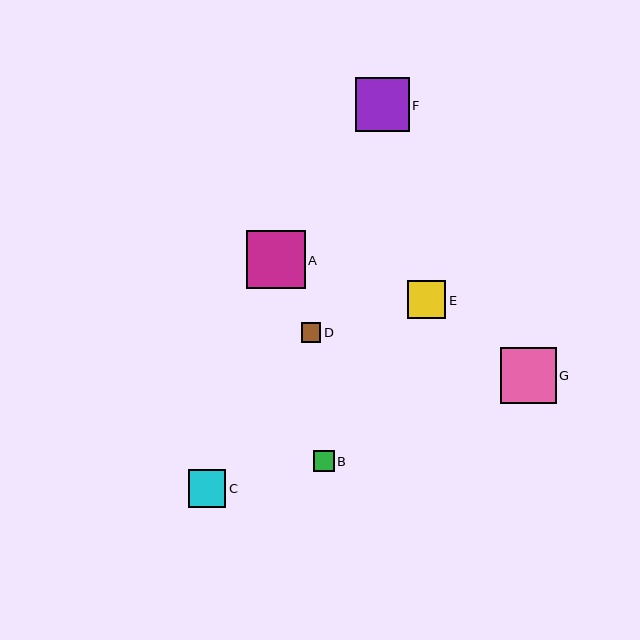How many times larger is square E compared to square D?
Square E is approximately 1.9 times the size of square D.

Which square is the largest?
Square A is the largest with a size of approximately 58 pixels.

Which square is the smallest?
Square D is the smallest with a size of approximately 20 pixels.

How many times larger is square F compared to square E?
Square F is approximately 1.4 times the size of square E.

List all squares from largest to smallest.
From largest to smallest: A, G, F, E, C, B, D.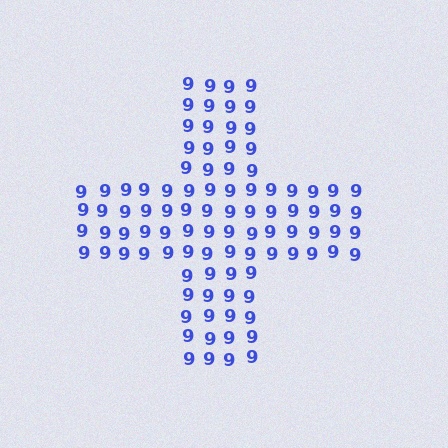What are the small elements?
The small elements are digit 9's.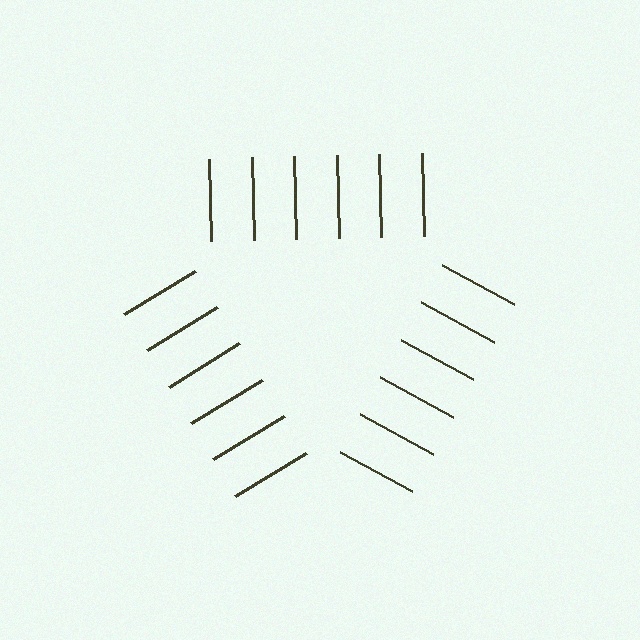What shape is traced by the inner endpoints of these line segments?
An illusory triangle — the line segments terminate on its edges but no continuous stroke is drawn.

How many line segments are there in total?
18 — 6 along each of the 3 edges.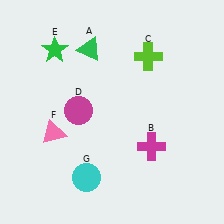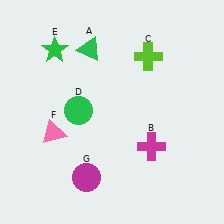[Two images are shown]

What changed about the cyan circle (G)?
In Image 1, G is cyan. In Image 2, it changed to magenta.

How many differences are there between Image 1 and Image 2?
There are 2 differences between the two images.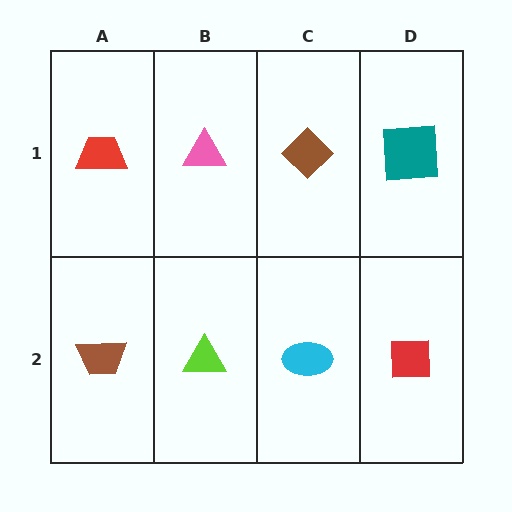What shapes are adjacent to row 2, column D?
A teal square (row 1, column D), a cyan ellipse (row 2, column C).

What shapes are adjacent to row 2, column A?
A red trapezoid (row 1, column A), a lime triangle (row 2, column B).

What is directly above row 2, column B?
A pink triangle.